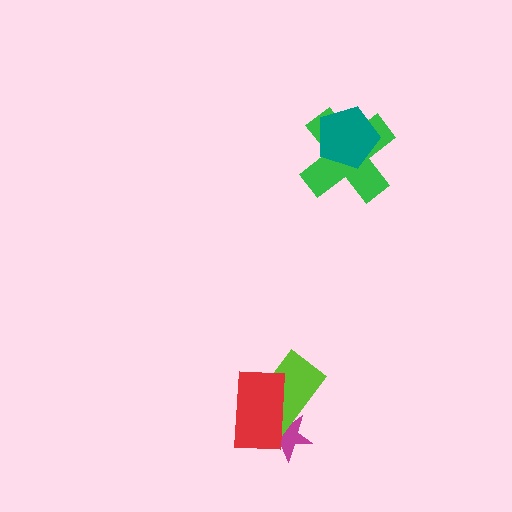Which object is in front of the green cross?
The teal pentagon is in front of the green cross.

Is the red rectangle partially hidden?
No, no other shape covers it.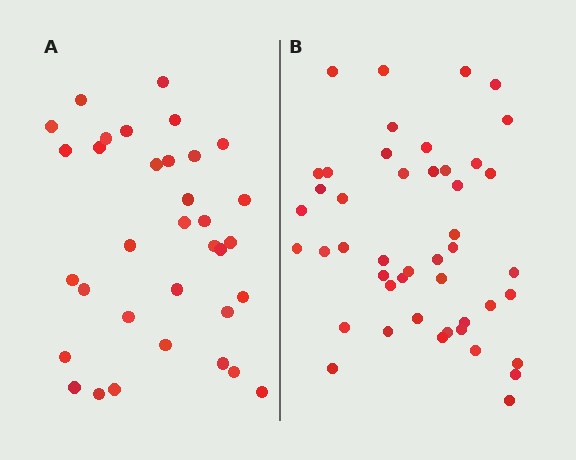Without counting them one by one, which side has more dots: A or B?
Region B (the right region) has more dots.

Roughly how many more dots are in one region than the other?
Region B has roughly 12 or so more dots than region A.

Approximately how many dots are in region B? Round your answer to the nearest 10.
About 50 dots. (The exact count is 46, which rounds to 50.)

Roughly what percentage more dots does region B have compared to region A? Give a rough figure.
About 35% more.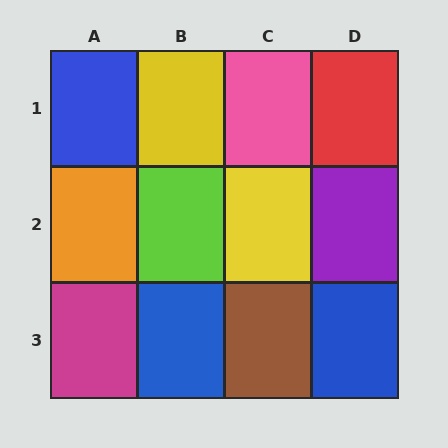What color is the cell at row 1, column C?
Pink.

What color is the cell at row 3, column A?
Magenta.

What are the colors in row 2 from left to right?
Orange, lime, yellow, purple.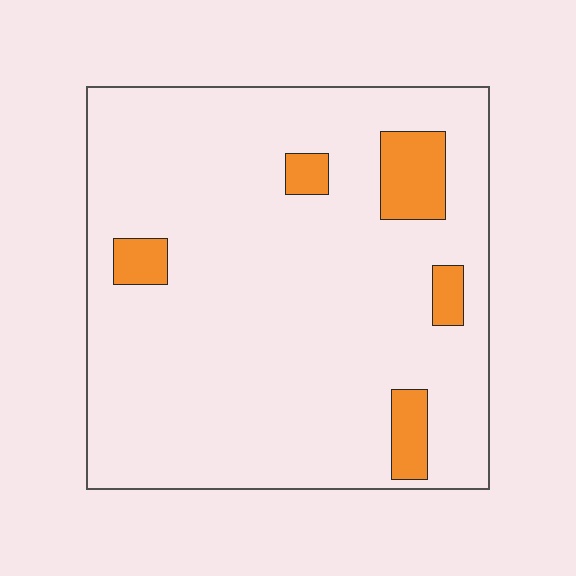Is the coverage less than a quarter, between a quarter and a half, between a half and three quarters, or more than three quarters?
Less than a quarter.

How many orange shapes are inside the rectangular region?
5.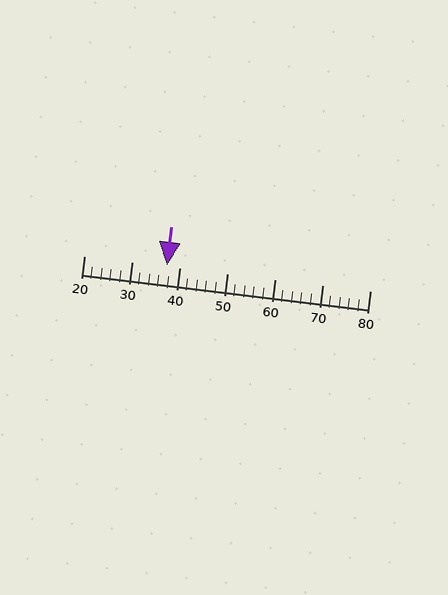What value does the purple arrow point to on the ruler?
The purple arrow points to approximately 37.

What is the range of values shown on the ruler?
The ruler shows values from 20 to 80.